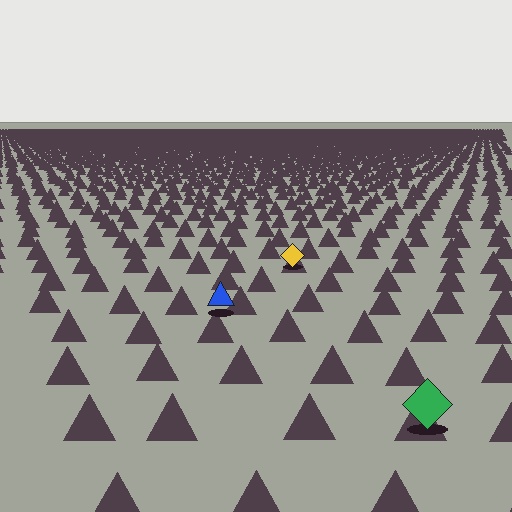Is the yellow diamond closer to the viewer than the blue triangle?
No. The blue triangle is closer — you can tell from the texture gradient: the ground texture is coarser near it.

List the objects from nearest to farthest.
From nearest to farthest: the green diamond, the blue triangle, the yellow diamond.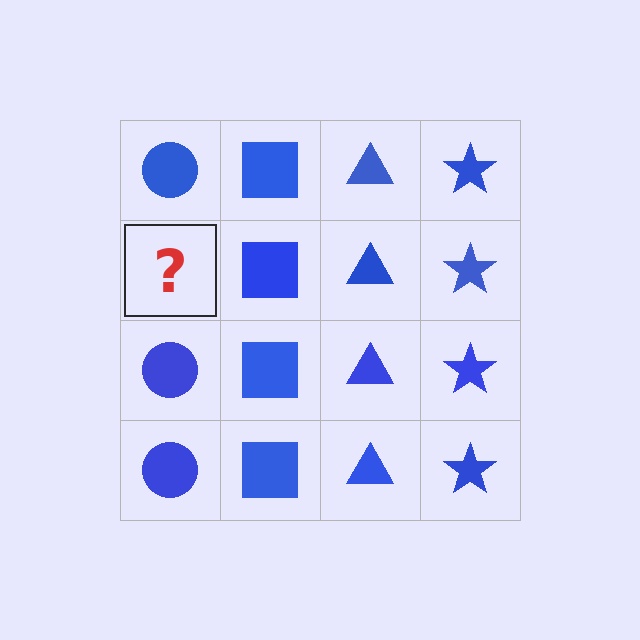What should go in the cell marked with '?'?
The missing cell should contain a blue circle.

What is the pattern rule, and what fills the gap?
The rule is that each column has a consistent shape. The gap should be filled with a blue circle.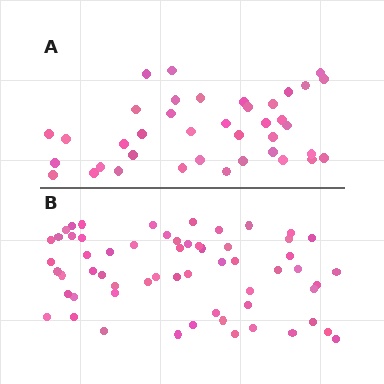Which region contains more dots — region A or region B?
Region B (the bottom region) has more dots.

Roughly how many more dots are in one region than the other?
Region B has approximately 20 more dots than region A.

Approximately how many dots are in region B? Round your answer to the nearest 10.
About 60 dots.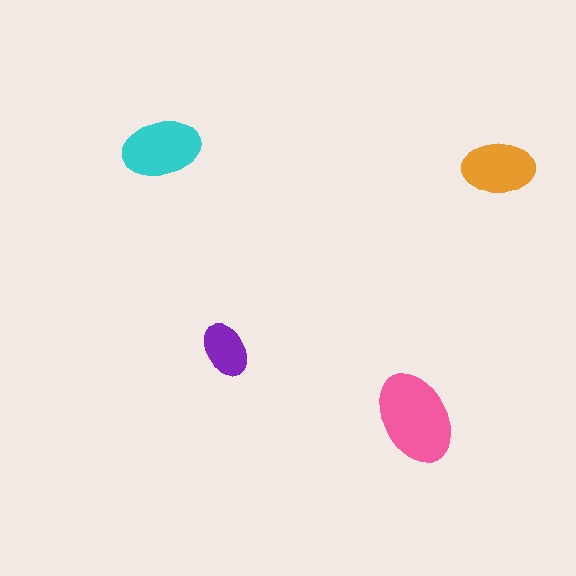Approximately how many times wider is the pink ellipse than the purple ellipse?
About 1.5 times wider.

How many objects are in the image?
There are 4 objects in the image.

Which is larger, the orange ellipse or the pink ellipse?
The pink one.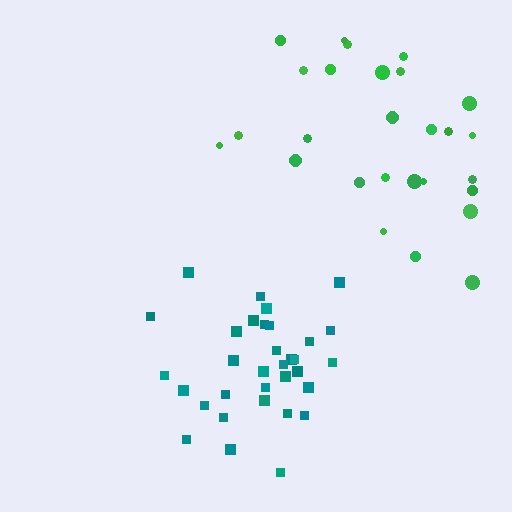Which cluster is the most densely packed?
Teal.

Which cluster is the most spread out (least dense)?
Green.